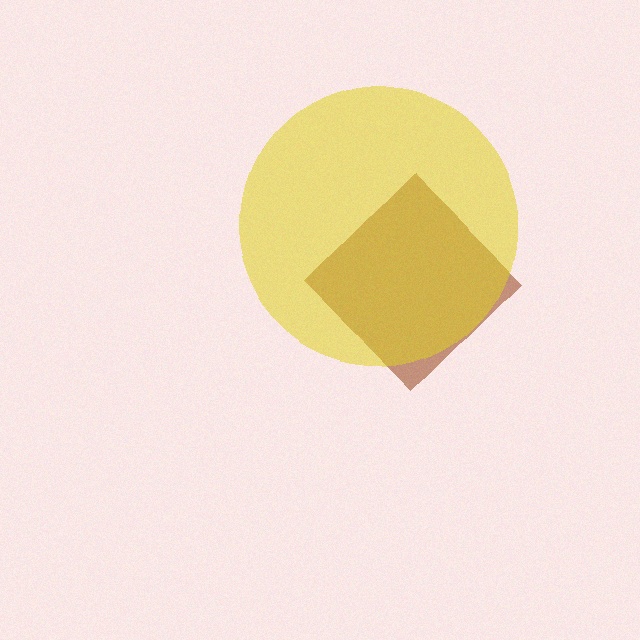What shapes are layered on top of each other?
The layered shapes are: a brown diamond, a yellow circle.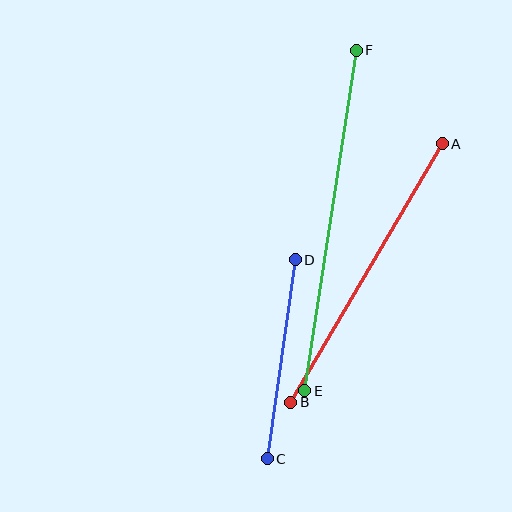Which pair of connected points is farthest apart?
Points E and F are farthest apart.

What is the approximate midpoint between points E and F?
The midpoint is at approximately (331, 220) pixels.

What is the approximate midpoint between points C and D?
The midpoint is at approximately (281, 359) pixels.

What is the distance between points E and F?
The distance is approximately 344 pixels.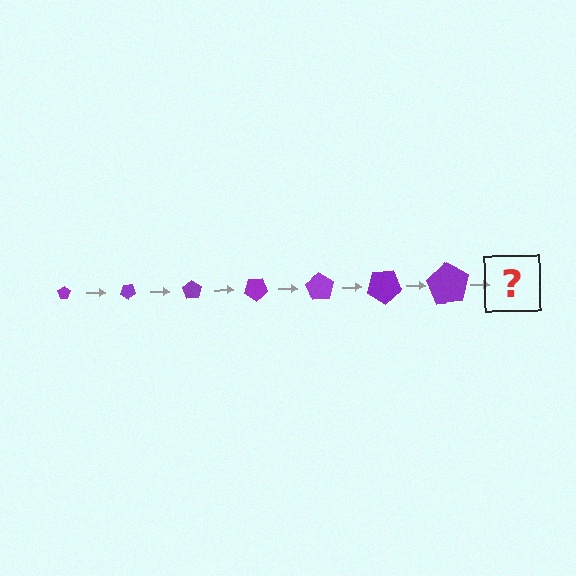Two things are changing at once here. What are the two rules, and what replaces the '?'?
The two rules are that the pentagon grows larger each step and it rotates 35 degrees each step. The '?' should be a pentagon, larger than the previous one and rotated 245 degrees from the start.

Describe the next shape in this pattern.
It should be a pentagon, larger than the previous one and rotated 245 degrees from the start.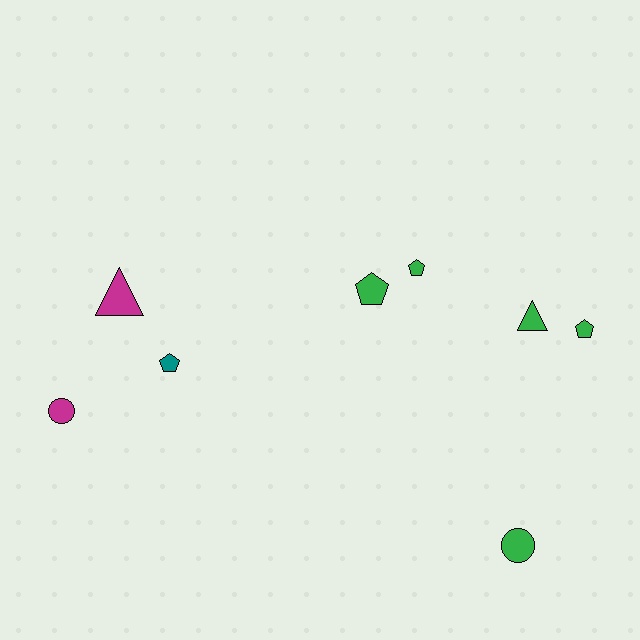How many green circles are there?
There is 1 green circle.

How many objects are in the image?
There are 8 objects.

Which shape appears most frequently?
Pentagon, with 4 objects.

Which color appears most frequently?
Green, with 5 objects.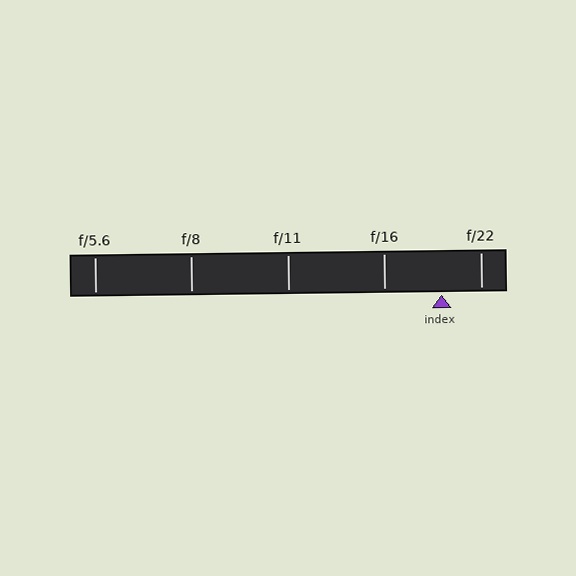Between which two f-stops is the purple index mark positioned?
The index mark is between f/16 and f/22.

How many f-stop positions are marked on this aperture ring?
There are 5 f-stop positions marked.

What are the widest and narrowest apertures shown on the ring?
The widest aperture shown is f/5.6 and the narrowest is f/22.